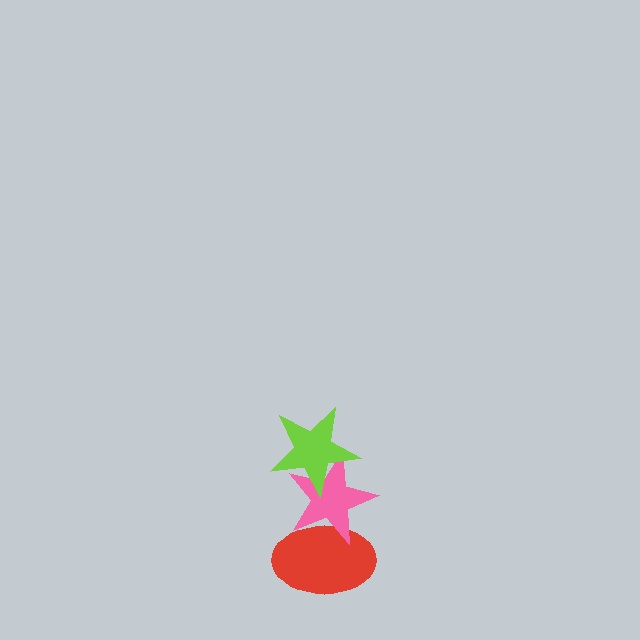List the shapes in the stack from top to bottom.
From top to bottom: the lime star, the pink star, the red ellipse.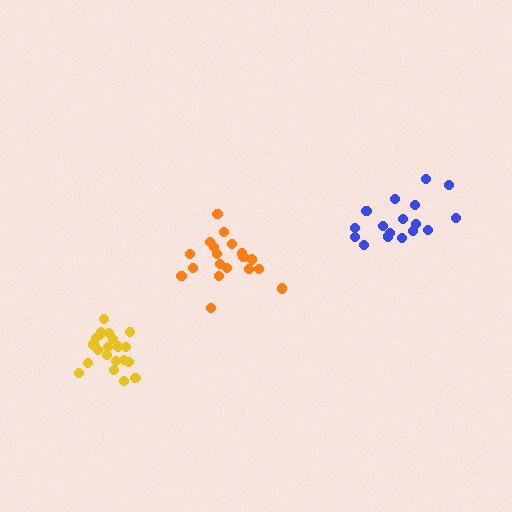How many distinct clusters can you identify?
There are 3 distinct clusters.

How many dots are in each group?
Group 1: 19 dots, Group 2: 21 dots, Group 3: 17 dots (57 total).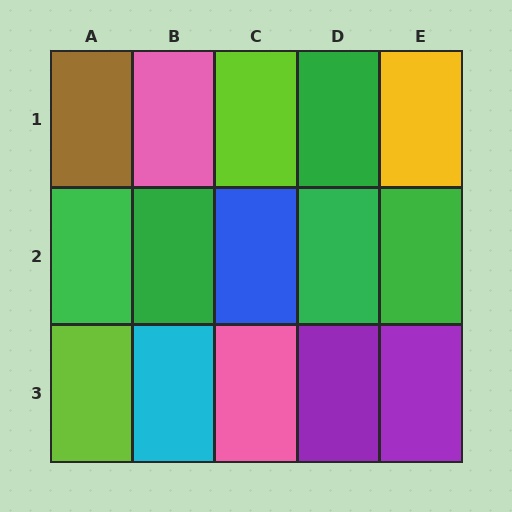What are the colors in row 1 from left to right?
Brown, pink, lime, green, yellow.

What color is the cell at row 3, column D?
Purple.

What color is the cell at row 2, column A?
Green.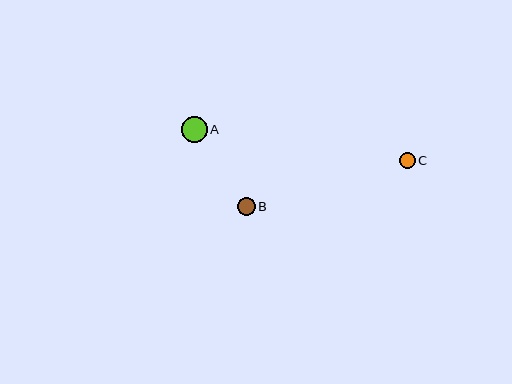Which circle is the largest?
Circle A is the largest with a size of approximately 25 pixels.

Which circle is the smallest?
Circle C is the smallest with a size of approximately 16 pixels.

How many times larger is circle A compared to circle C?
Circle A is approximately 1.5 times the size of circle C.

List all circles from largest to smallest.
From largest to smallest: A, B, C.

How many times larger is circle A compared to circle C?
Circle A is approximately 1.5 times the size of circle C.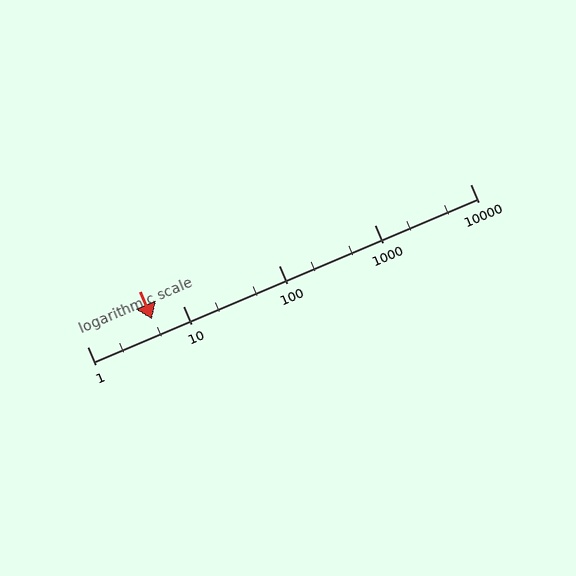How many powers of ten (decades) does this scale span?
The scale spans 4 decades, from 1 to 10000.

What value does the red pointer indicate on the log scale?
The pointer indicates approximately 4.8.